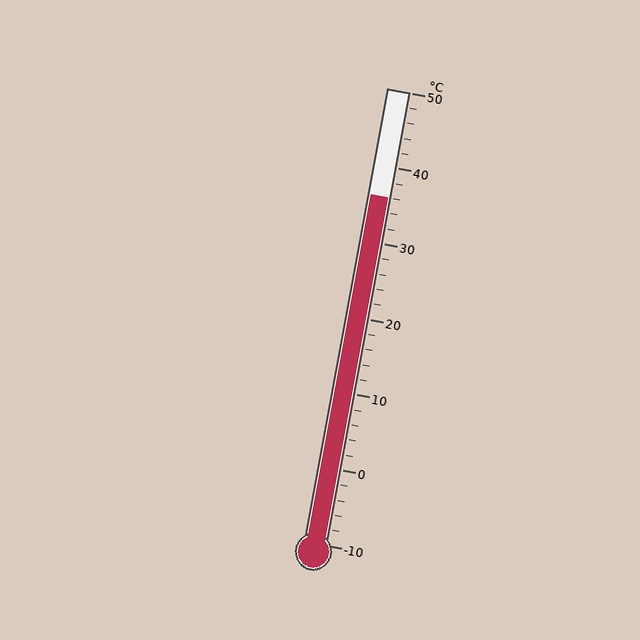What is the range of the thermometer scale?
The thermometer scale ranges from -10°C to 50°C.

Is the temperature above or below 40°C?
The temperature is below 40°C.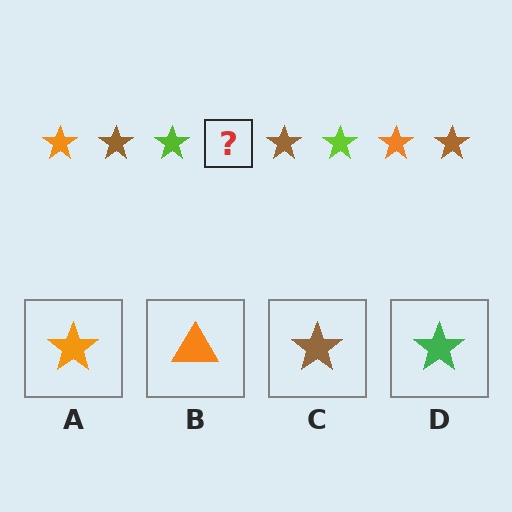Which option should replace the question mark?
Option A.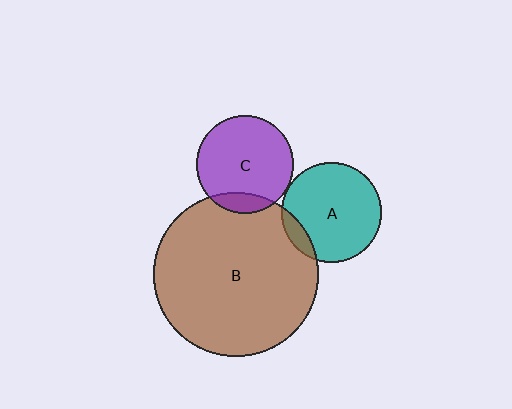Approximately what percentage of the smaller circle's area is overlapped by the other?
Approximately 10%.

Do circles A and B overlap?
Yes.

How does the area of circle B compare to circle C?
Approximately 2.9 times.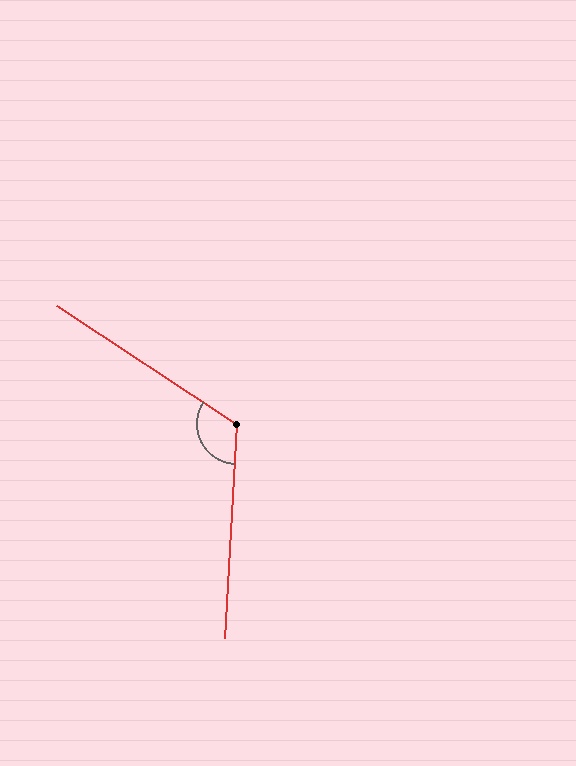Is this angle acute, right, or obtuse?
It is obtuse.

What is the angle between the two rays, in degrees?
Approximately 120 degrees.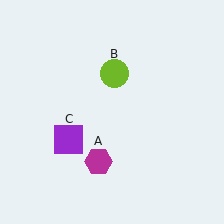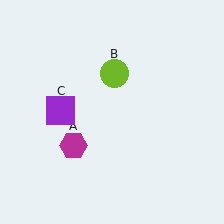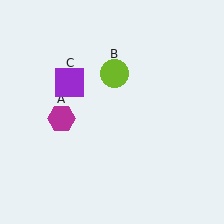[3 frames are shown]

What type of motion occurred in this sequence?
The magenta hexagon (object A), purple square (object C) rotated clockwise around the center of the scene.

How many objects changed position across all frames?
2 objects changed position: magenta hexagon (object A), purple square (object C).